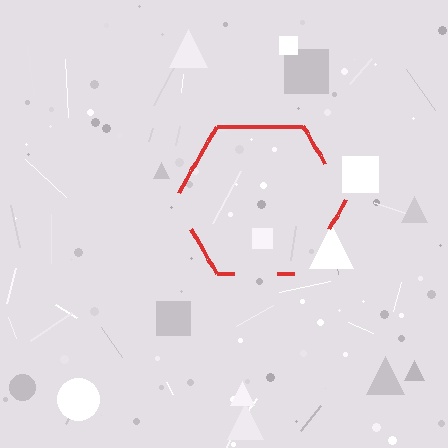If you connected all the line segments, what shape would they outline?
They would outline a hexagon.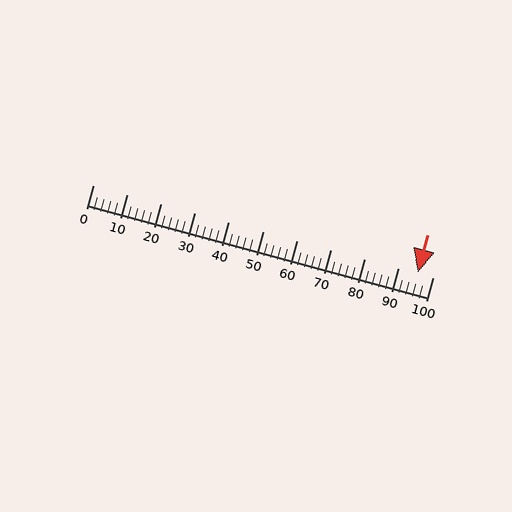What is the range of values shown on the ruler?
The ruler shows values from 0 to 100.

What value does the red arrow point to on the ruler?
The red arrow points to approximately 96.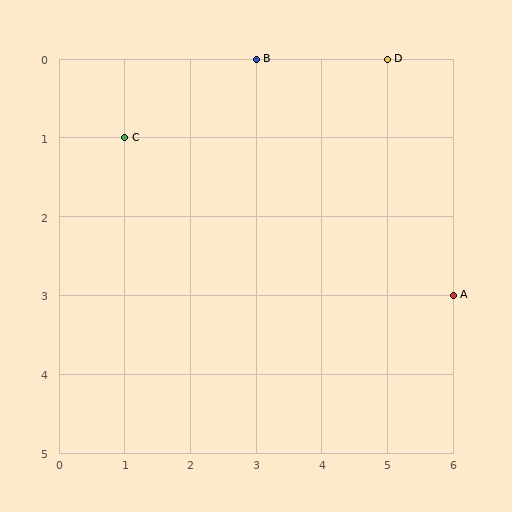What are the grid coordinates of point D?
Point D is at grid coordinates (5, 0).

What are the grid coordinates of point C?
Point C is at grid coordinates (1, 1).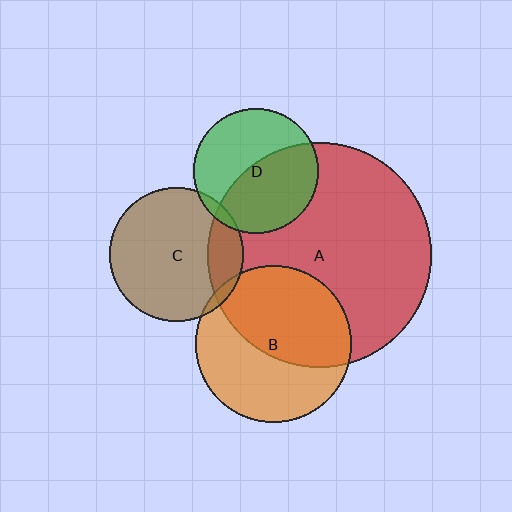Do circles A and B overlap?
Yes.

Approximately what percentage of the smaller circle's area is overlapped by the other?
Approximately 50%.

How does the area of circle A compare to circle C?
Approximately 2.8 times.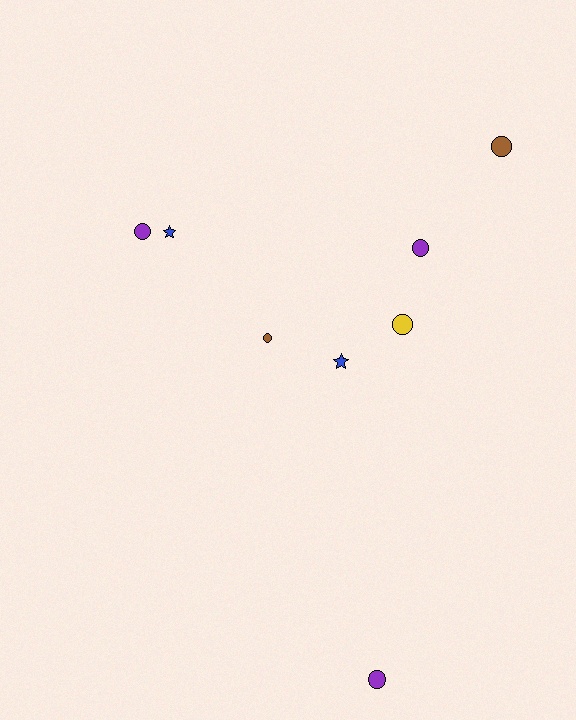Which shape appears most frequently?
Circle, with 6 objects.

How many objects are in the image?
There are 8 objects.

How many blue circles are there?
There are no blue circles.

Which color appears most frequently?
Purple, with 3 objects.